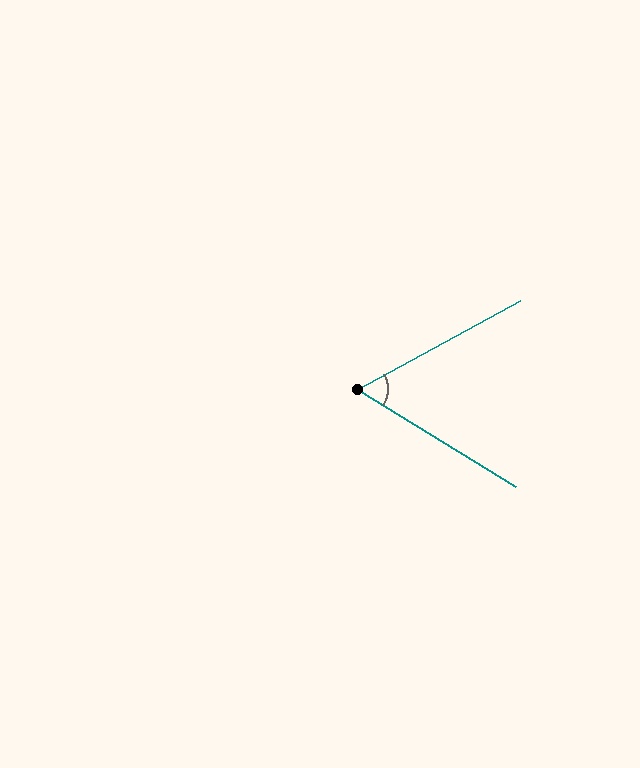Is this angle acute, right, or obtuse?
It is acute.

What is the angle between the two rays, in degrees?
Approximately 60 degrees.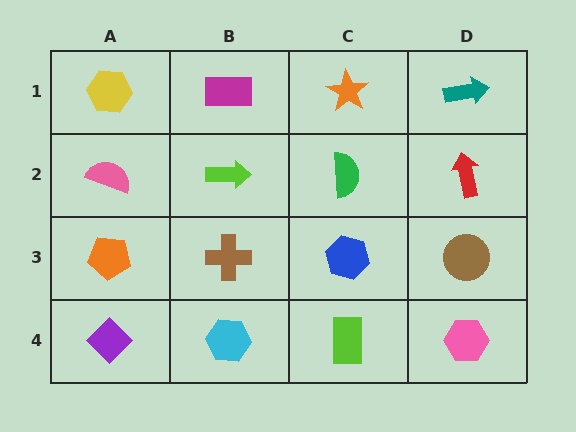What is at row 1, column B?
A magenta rectangle.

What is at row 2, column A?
A pink semicircle.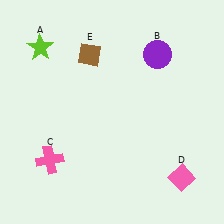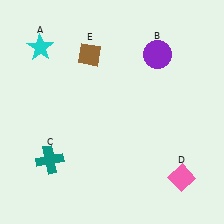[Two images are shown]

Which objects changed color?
A changed from lime to cyan. C changed from pink to teal.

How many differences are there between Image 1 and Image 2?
There are 2 differences between the two images.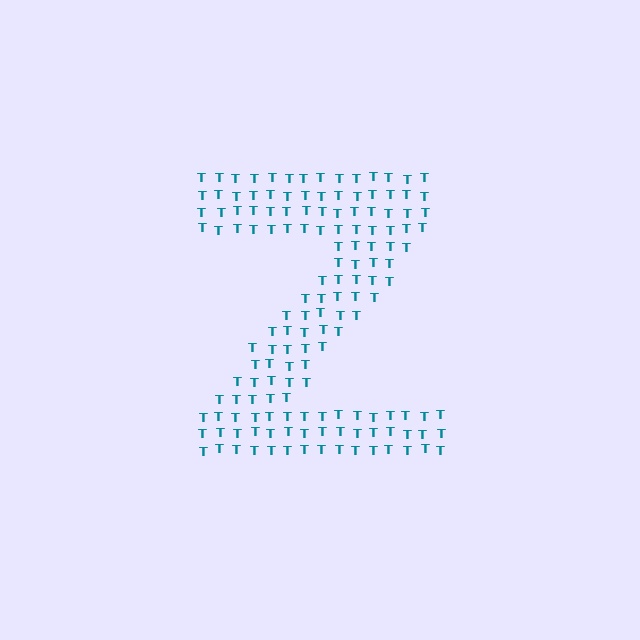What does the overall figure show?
The overall figure shows the letter Z.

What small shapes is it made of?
It is made of small letter T's.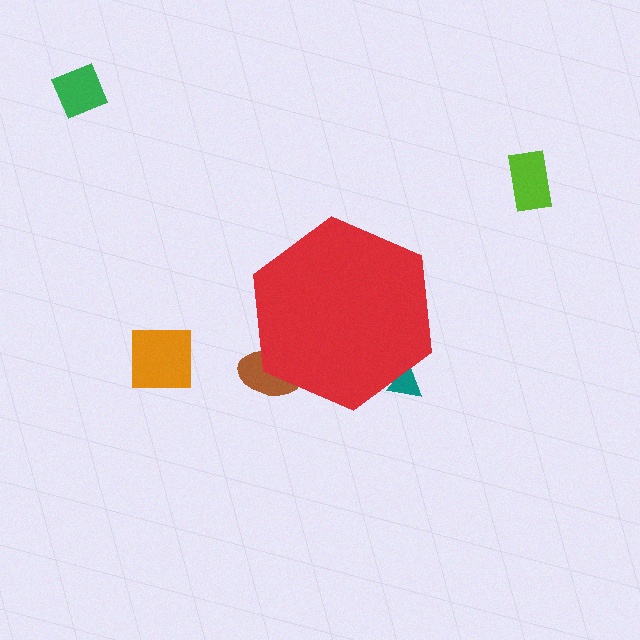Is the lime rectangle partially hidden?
No, the lime rectangle is fully visible.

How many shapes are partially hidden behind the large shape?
2 shapes are partially hidden.